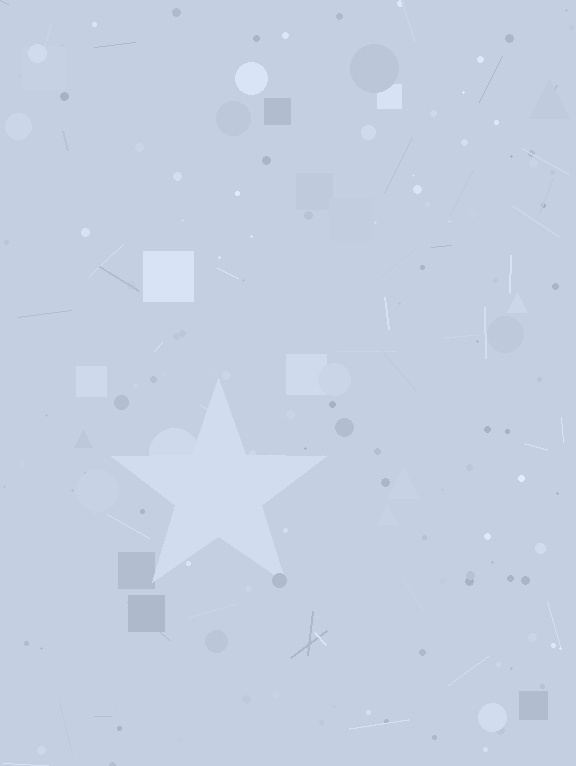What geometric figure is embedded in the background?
A star is embedded in the background.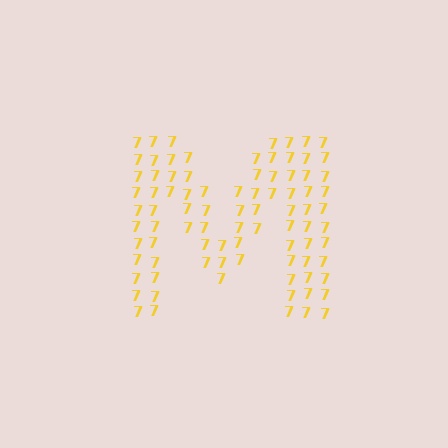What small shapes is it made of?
It is made of small digit 7's.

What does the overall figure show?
The overall figure shows the letter M.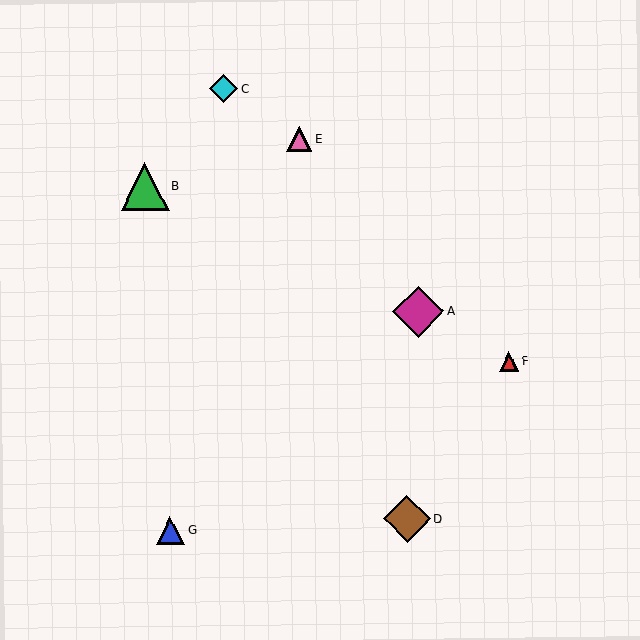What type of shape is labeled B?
Shape B is a green triangle.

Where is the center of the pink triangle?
The center of the pink triangle is at (299, 139).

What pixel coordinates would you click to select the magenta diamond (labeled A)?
Click at (418, 311) to select the magenta diamond A.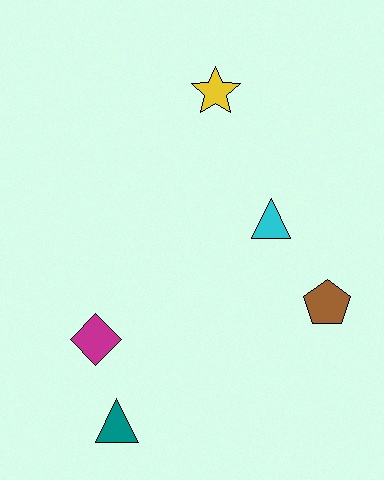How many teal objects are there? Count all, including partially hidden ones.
There is 1 teal object.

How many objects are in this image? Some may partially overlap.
There are 5 objects.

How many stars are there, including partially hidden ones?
There is 1 star.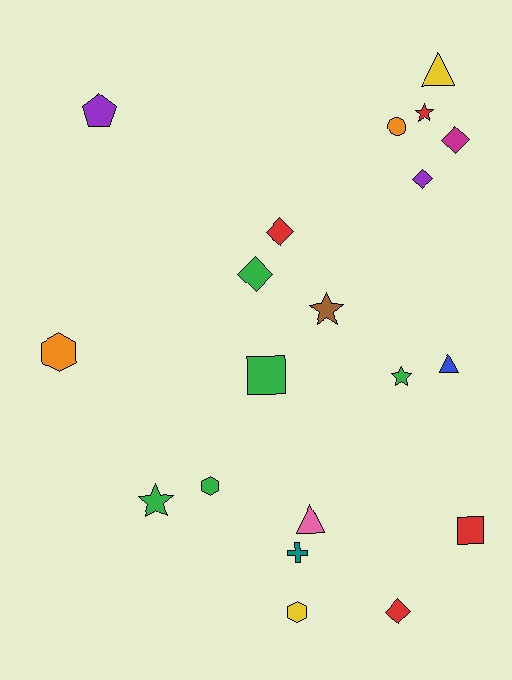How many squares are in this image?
There are 2 squares.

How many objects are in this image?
There are 20 objects.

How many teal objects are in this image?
There is 1 teal object.